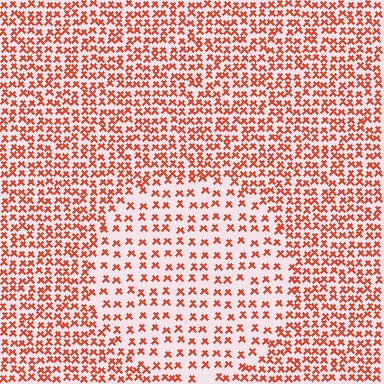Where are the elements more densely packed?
The elements are more densely packed outside the circle boundary.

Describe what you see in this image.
The image contains small red elements arranged at two different densities. A circle-shaped region is visible where the elements are less densely packed than the surrounding area.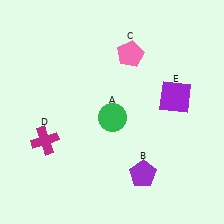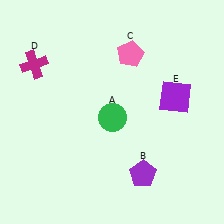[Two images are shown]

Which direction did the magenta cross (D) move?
The magenta cross (D) moved up.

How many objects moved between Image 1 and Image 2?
1 object moved between the two images.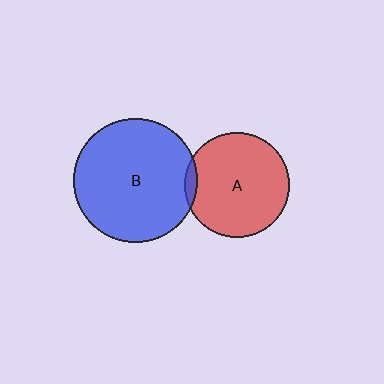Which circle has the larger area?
Circle B (blue).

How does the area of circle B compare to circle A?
Approximately 1.4 times.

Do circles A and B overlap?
Yes.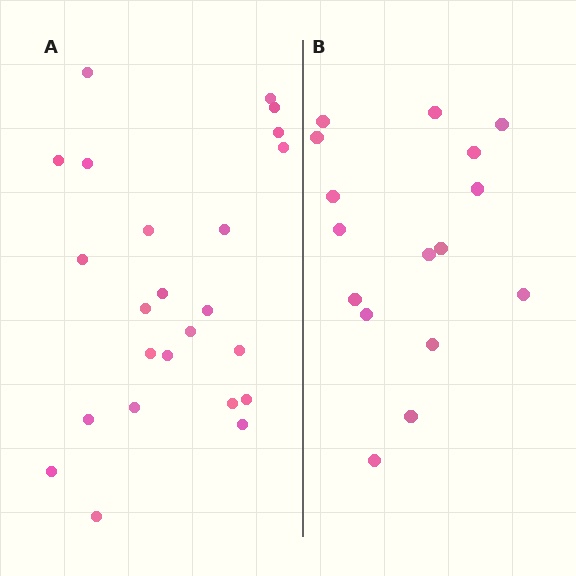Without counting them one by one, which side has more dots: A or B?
Region A (the left region) has more dots.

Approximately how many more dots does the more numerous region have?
Region A has roughly 8 or so more dots than region B.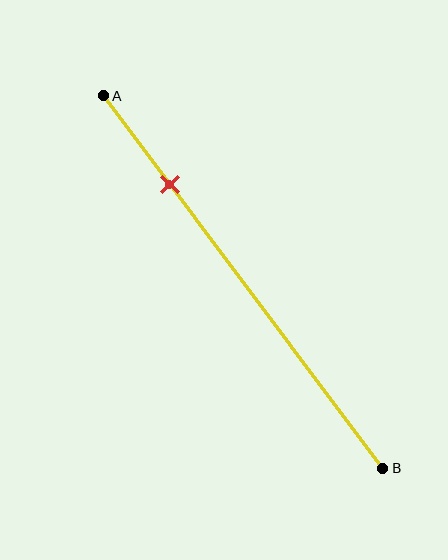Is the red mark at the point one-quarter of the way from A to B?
Yes, the mark is approximately at the one-quarter point.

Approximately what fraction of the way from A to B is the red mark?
The red mark is approximately 25% of the way from A to B.